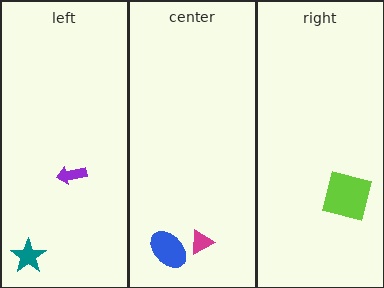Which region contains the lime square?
The right region.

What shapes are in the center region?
The magenta triangle, the blue ellipse.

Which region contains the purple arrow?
The left region.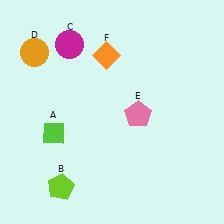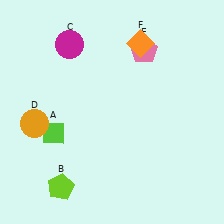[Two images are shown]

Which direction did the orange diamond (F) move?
The orange diamond (F) moved right.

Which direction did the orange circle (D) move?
The orange circle (D) moved down.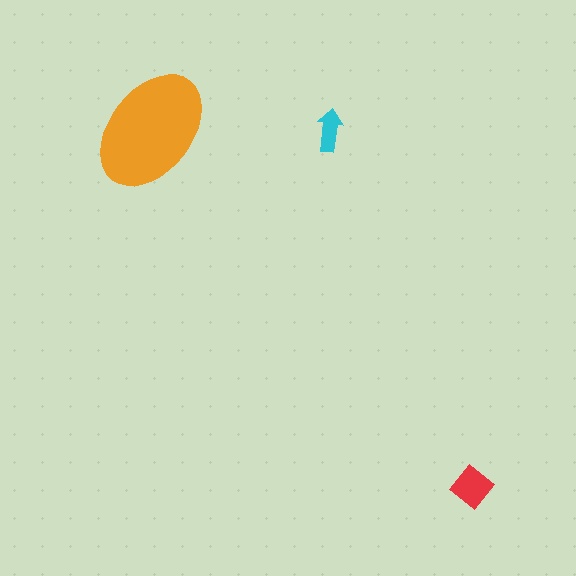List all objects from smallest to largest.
The cyan arrow, the red diamond, the orange ellipse.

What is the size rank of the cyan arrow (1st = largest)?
3rd.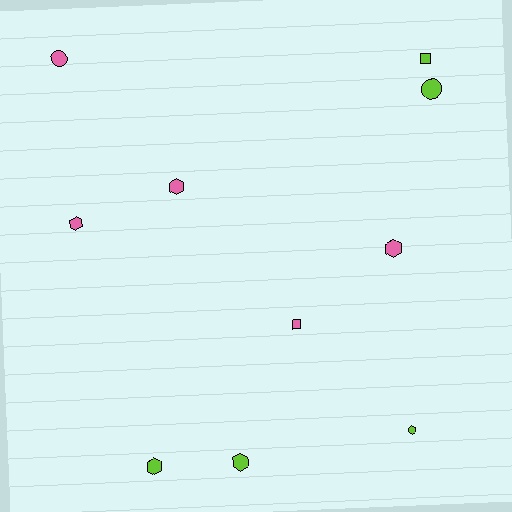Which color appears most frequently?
Pink, with 5 objects.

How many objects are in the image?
There are 10 objects.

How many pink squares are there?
There is 1 pink square.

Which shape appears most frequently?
Hexagon, with 6 objects.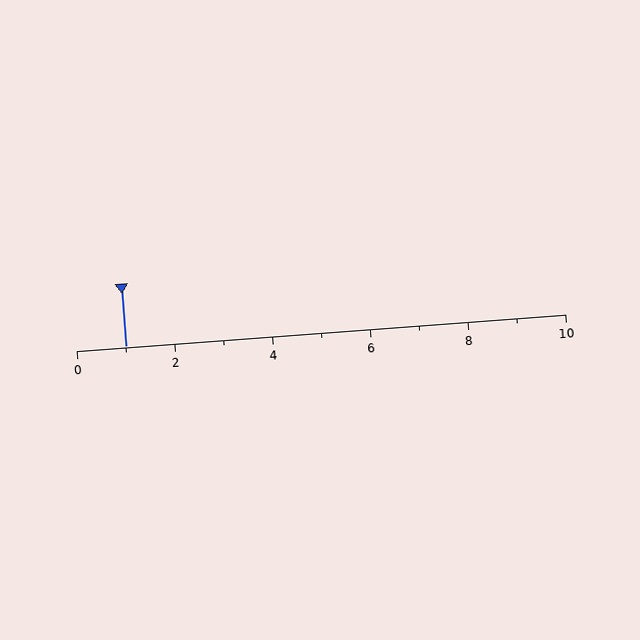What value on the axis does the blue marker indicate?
The marker indicates approximately 1.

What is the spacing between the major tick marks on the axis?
The major ticks are spaced 2 apart.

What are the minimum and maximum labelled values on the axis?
The axis runs from 0 to 10.